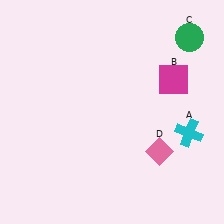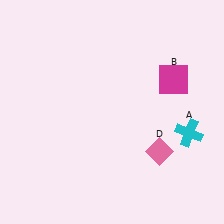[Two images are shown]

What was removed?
The green circle (C) was removed in Image 2.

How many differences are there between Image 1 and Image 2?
There is 1 difference between the two images.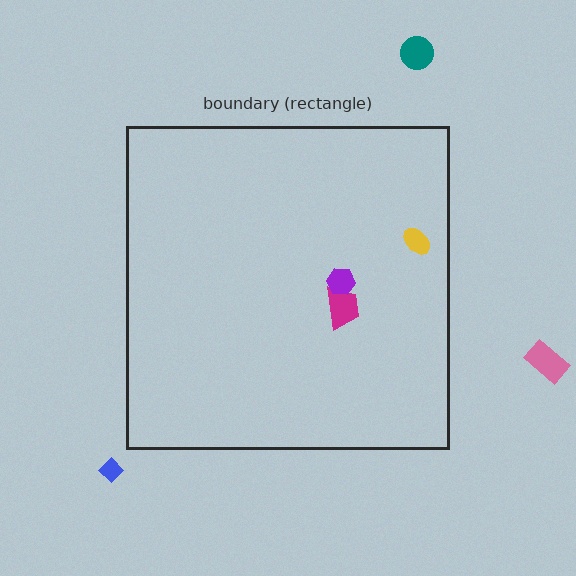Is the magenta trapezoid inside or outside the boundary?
Inside.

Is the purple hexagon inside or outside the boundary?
Inside.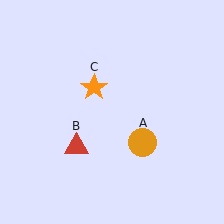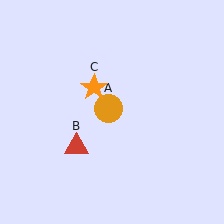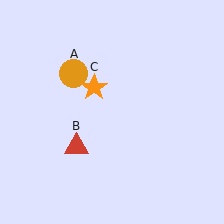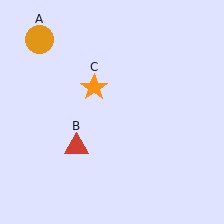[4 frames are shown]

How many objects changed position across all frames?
1 object changed position: orange circle (object A).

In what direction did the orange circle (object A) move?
The orange circle (object A) moved up and to the left.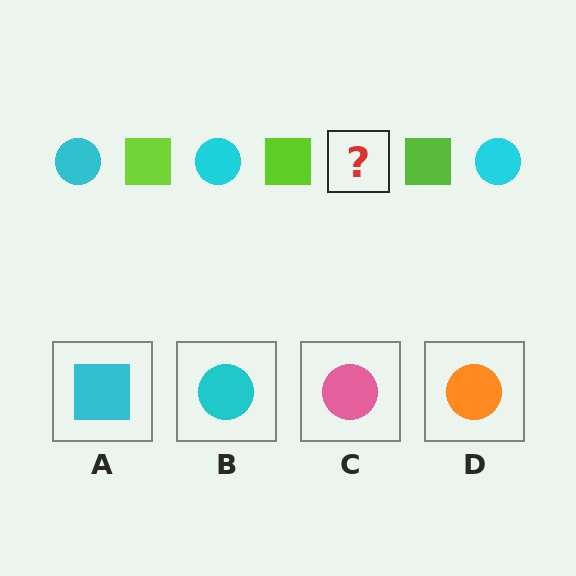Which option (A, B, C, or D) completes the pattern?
B.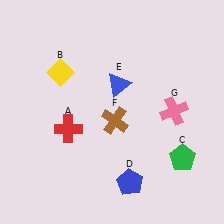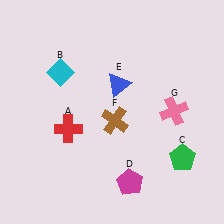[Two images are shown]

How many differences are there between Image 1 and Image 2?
There are 2 differences between the two images.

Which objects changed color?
B changed from yellow to cyan. D changed from blue to magenta.